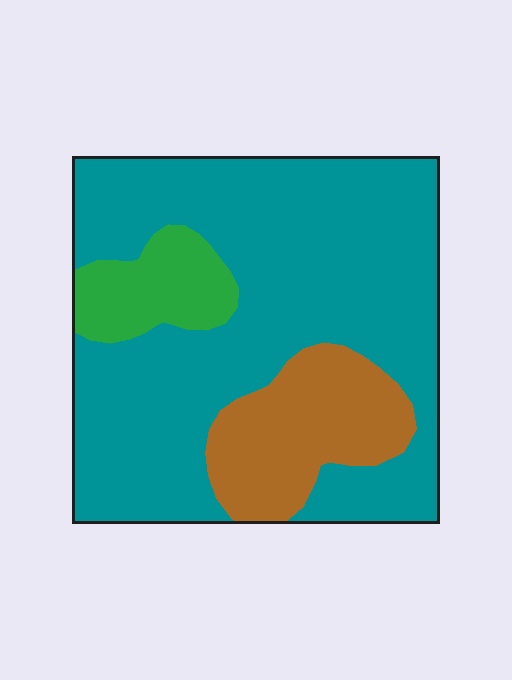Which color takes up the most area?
Teal, at roughly 70%.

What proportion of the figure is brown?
Brown takes up about one sixth (1/6) of the figure.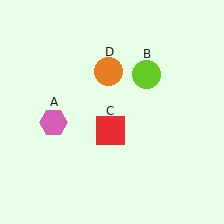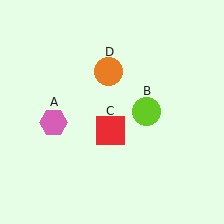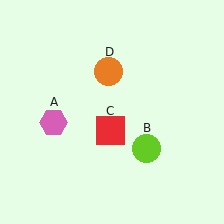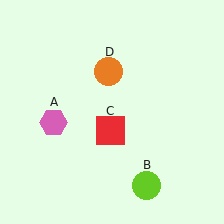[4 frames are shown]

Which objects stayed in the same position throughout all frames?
Pink hexagon (object A) and red square (object C) and orange circle (object D) remained stationary.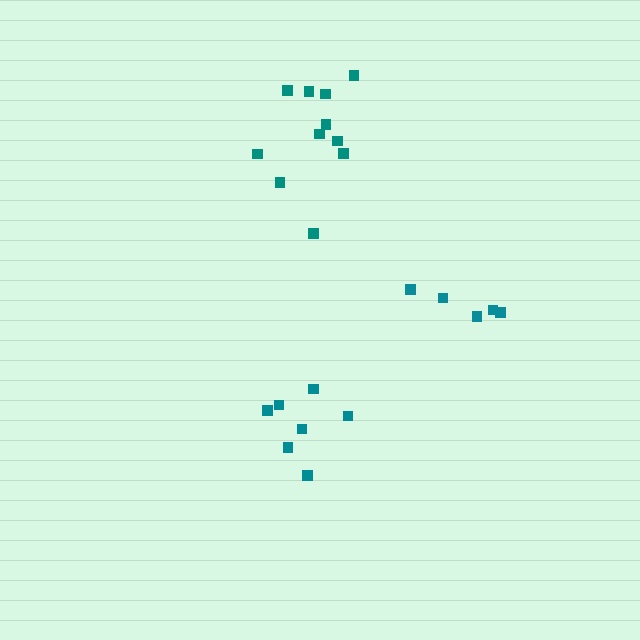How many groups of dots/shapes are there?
There are 3 groups.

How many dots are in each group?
Group 1: 5 dots, Group 2: 11 dots, Group 3: 7 dots (23 total).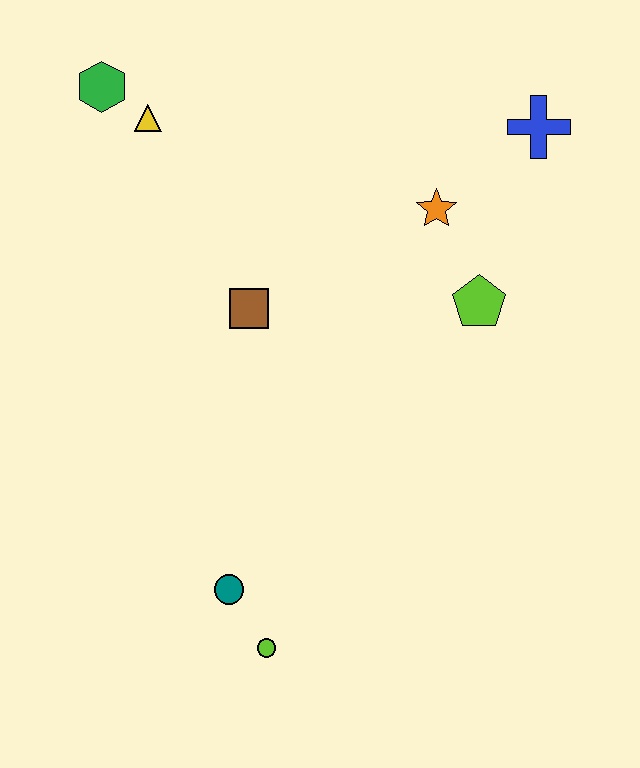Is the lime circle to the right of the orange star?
No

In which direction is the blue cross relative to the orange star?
The blue cross is to the right of the orange star.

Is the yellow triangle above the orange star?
Yes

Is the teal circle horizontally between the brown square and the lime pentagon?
No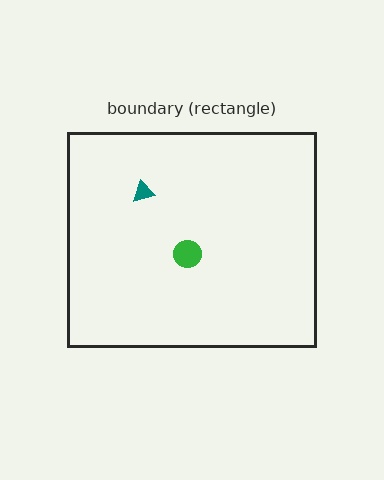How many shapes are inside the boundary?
2 inside, 0 outside.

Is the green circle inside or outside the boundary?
Inside.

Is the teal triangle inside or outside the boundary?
Inside.